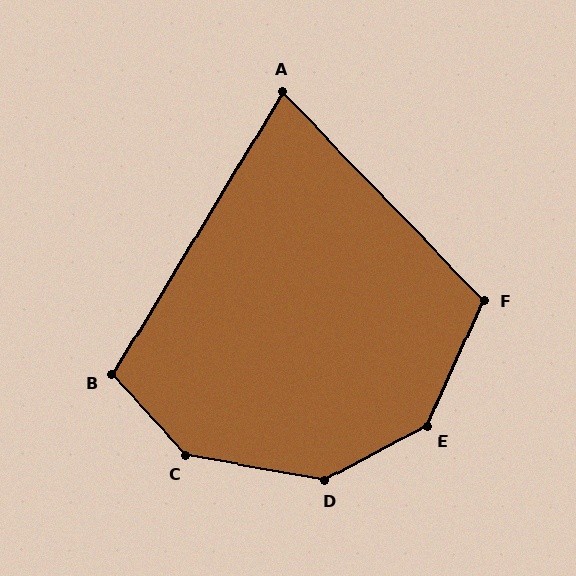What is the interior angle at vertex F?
Approximately 112 degrees (obtuse).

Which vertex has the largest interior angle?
C, at approximately 143 degrees.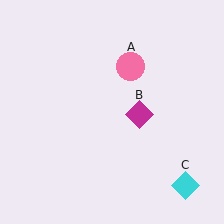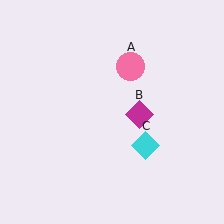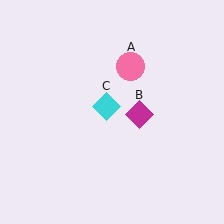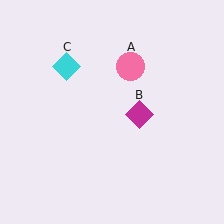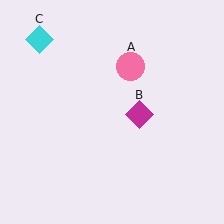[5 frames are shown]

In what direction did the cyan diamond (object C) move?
The cyan diamond (object C) moved up and to the left.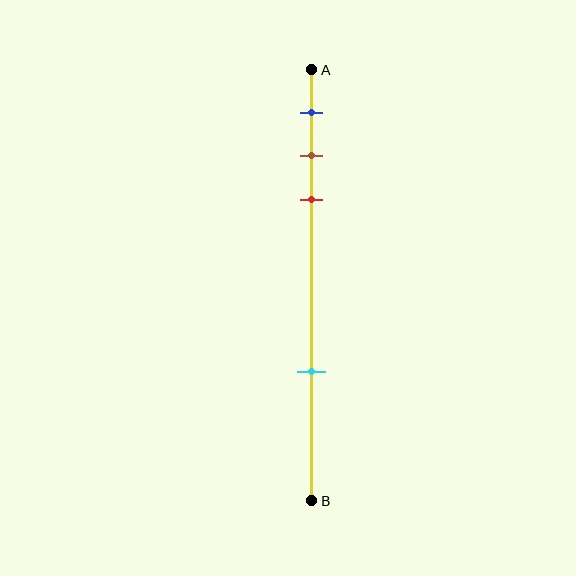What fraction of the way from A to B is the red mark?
The red mark is approximately 30% (0.3) of the way from A to B.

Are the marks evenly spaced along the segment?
No, the marks are not evenly spaced.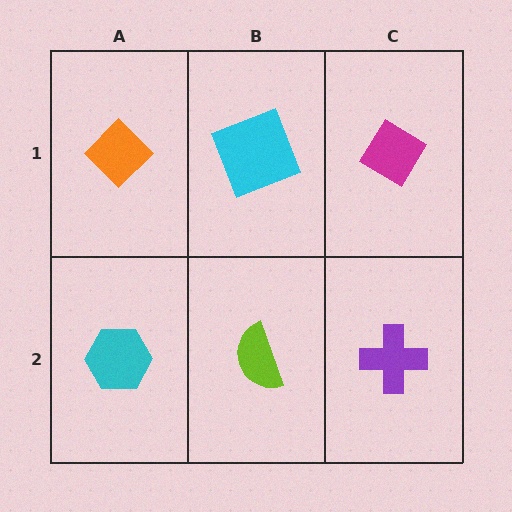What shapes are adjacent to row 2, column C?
A magenta diamond (row 1, column C), a lime semicircle (row 2, column B).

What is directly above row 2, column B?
A cyan square.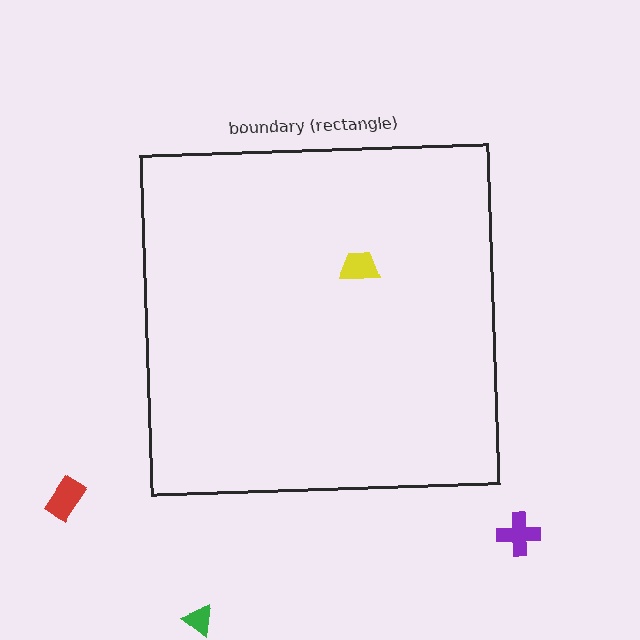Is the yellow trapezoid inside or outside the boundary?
Inside.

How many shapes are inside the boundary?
1 inside, 3 outside.